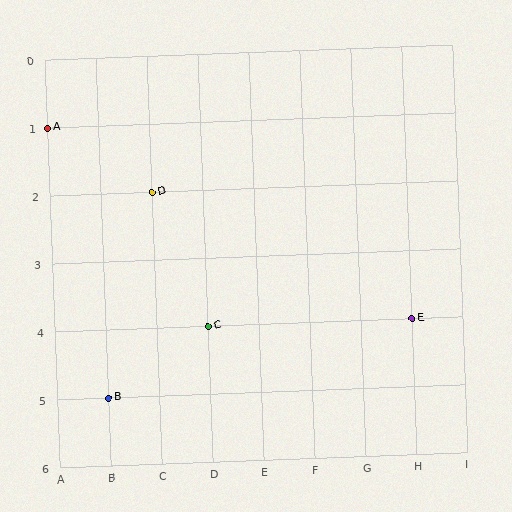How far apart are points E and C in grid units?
Points E and C are 4 columns apart.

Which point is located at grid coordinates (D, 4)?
Point C is at (D, 4).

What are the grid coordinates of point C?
Point C is at grid coordinates (D, 4).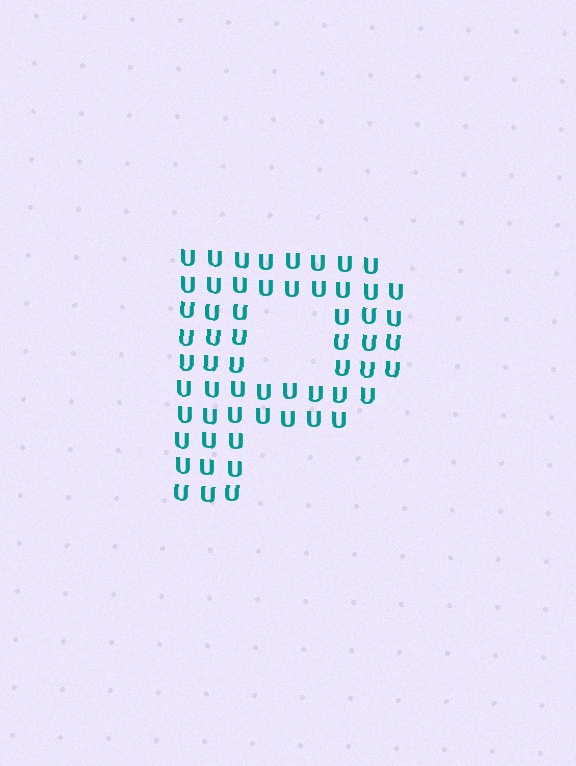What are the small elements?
The small elements are letter U's.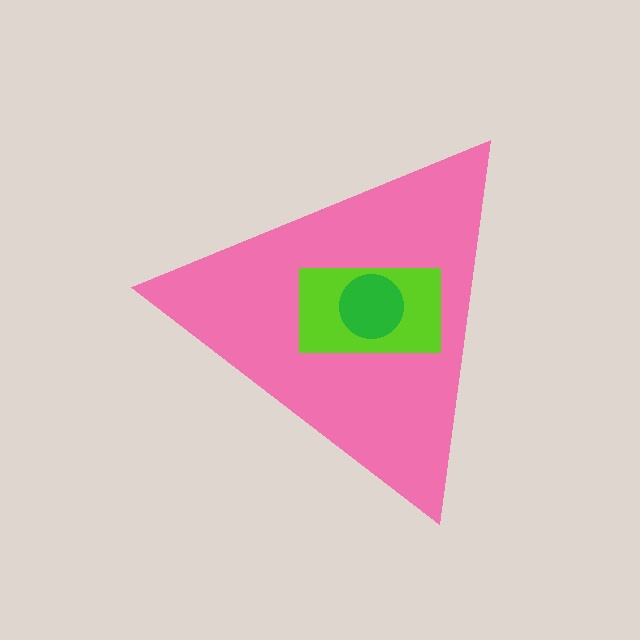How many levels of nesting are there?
3.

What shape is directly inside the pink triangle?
The lime rectangle.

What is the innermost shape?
The green circle.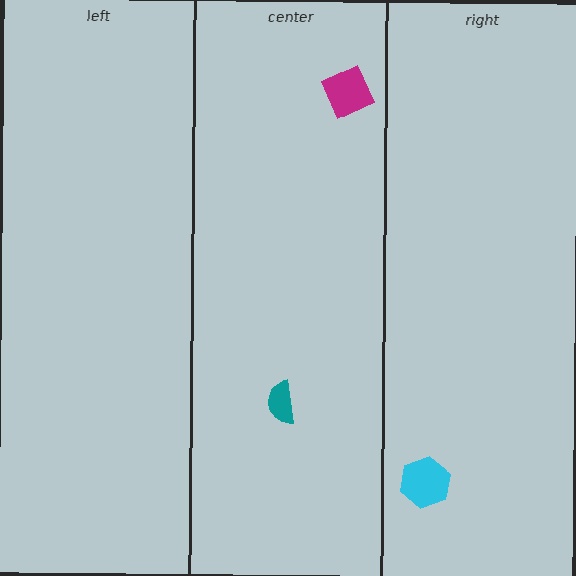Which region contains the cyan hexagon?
The right region.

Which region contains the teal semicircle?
The center region.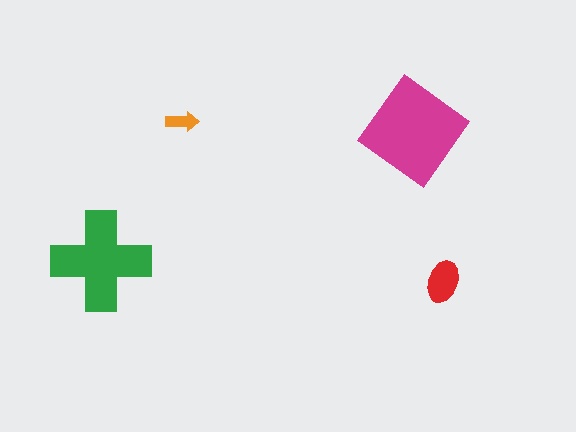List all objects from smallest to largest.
The orange arrow, the red ellipse, the green cross, the magenta diamond.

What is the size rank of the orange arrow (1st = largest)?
4th.